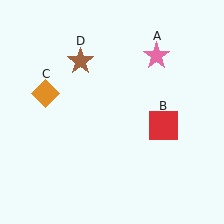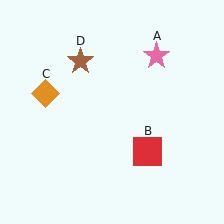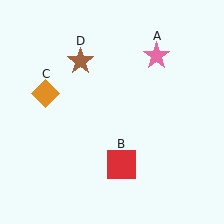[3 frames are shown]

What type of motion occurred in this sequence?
The red square (object B) rotated clockwise around the center of the scene.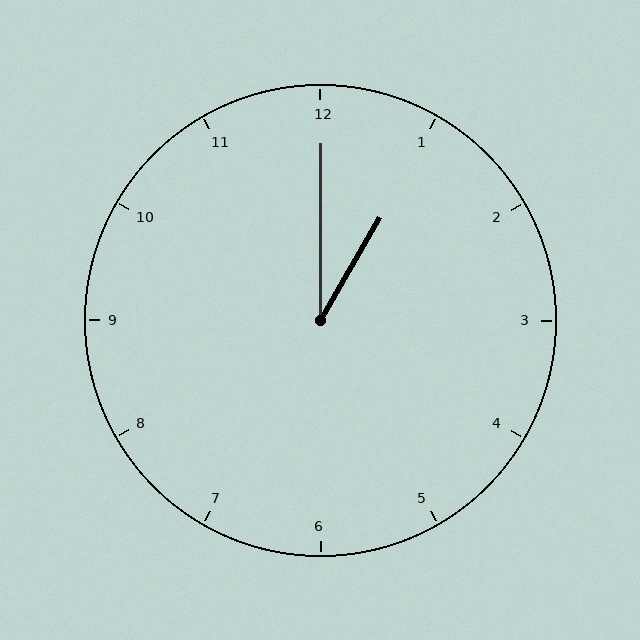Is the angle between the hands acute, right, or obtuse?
It is acute.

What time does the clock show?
1:00.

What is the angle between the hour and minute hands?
Approximately 30 degrees.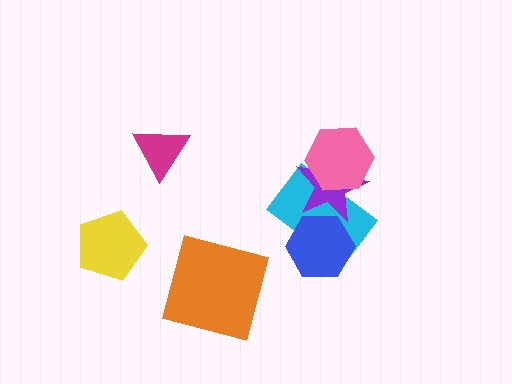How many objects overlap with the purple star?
3 objects overlap with the purple star.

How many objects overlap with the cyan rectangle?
3 objects overlap with the cyan rectangle.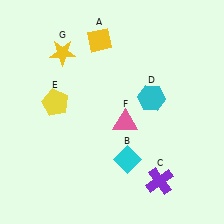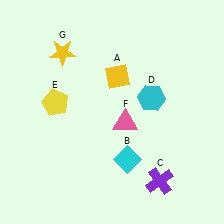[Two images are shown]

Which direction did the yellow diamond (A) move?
The yellow diamond (A) moved down.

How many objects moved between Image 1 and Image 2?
1 object moved between the two images.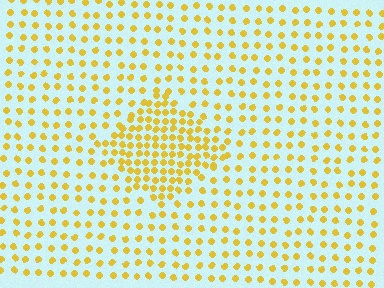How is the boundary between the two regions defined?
The boundary is defined by a change in element density (approximately 2.1x ratio). All elements are the same color, size, and shape.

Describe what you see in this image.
The image contains small yellow elements arranged at two different densities. A diamond-shaped region is visible where the elements are more densely packed than the surrounding area.